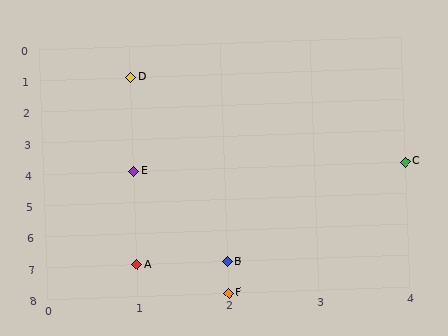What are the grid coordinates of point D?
Point D is at grid coordinates (1, 1).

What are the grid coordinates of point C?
Point C is at grid coordinates (4, 4).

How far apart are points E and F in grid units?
Points E and F are 1 column and 4 rows apart (about 4.1 grid units diagonally).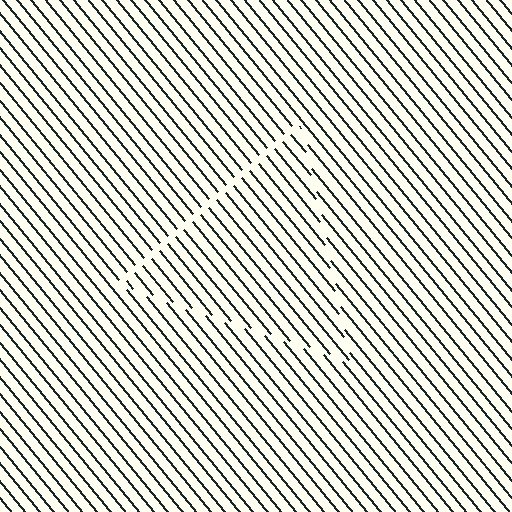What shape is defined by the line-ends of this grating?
An illusory triangle. The interior of the shape contains the same grating, shifted by half a period — the contour is defined by the phase discontinuity where line-ends from the inner and outer gratings abut.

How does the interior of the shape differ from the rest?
The interior of the shape contains the same grating, shifted by half a period — the contour is defined by the phase discontinuity where line-ends from the inner and outer gratings abut.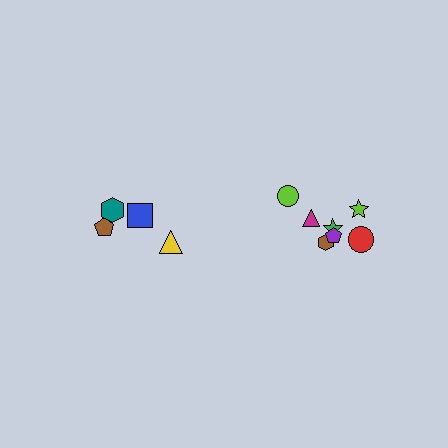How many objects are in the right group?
There are 7 objects.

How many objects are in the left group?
There are 4 objects.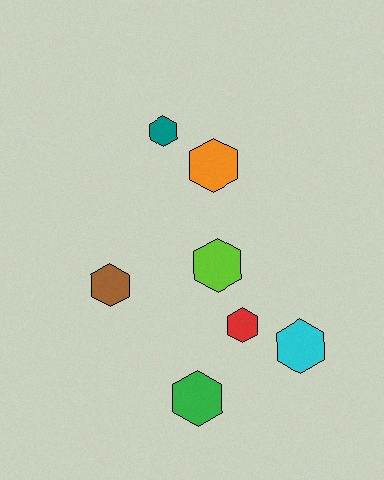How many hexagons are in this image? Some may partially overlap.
There are 7 hexagons.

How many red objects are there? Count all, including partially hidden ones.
There is 1 red object.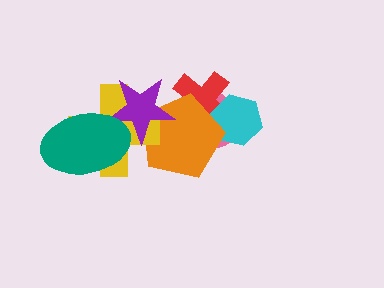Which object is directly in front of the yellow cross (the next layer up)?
The purple star is directly in front of the yellow cross.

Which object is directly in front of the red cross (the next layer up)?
The cyan hexagon is directly in front of the red cross.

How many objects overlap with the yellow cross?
3 objects overlap with the yellow cross.